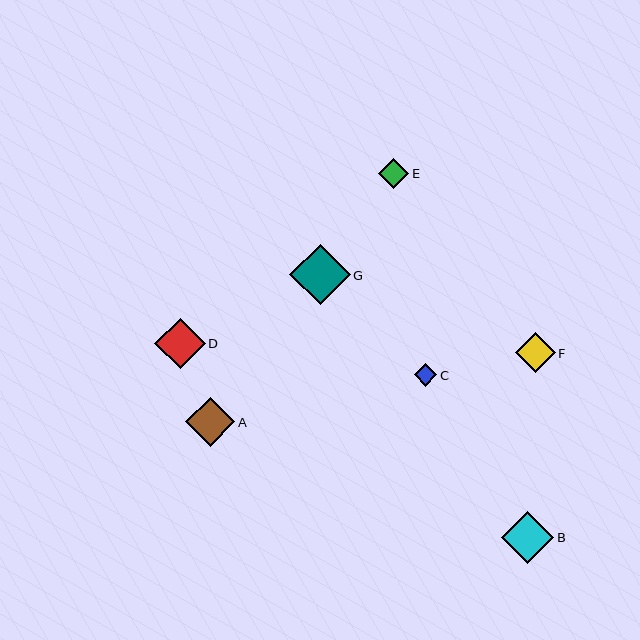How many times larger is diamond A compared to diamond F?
Diamond A is approximately 1.2 times the size of diamond F.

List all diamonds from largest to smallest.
From largest to smallest: G, B, D, A, F, E, C.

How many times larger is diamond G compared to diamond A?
Diamond G is approximately 1.2 times the size of diamond A.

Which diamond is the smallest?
Diamond C is the smallest with a size of approximately 23 pixels.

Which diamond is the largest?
Diamond G is the largest with a size of approximately 60 pixels.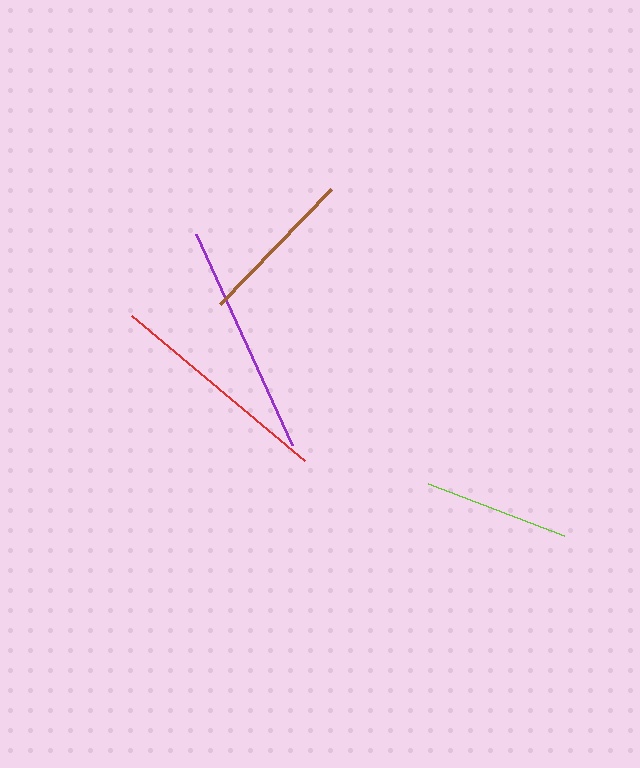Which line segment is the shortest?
The lime line is the shortest at approximately 146 pixels.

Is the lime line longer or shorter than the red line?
The red line is longer than the lime line.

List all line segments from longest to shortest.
From longest to shortest: purple, red, brown, lime.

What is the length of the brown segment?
The brown segment is approximately 161 pixels long.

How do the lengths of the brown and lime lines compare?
The brown and lime lines are approximately the same length.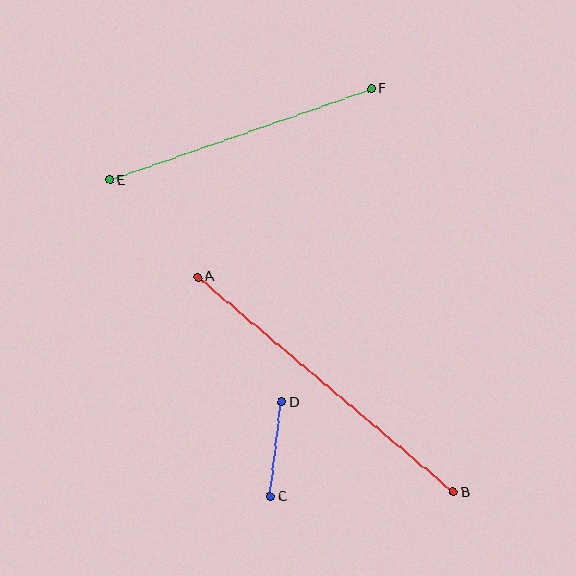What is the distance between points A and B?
The distance is approximately 334 pixels.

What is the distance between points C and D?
The distance is approximately 95 pixels.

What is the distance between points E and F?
The distance is approximately 277 pixels.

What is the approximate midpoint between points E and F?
The midpoint is at approximately (240, 134) pixels.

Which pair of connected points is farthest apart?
Points A and B are farthest apart.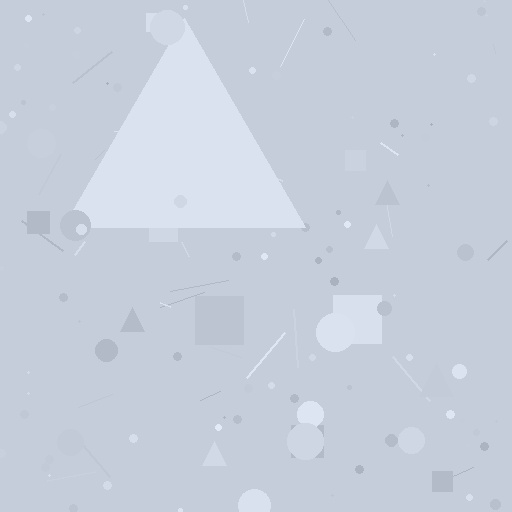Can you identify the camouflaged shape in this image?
The camouflaged shape is a triangle.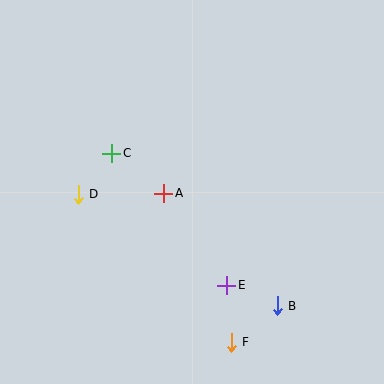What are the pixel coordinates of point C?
Point C is at (112, 153).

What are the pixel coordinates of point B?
Point B is at (277, 306).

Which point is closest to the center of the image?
Point A at (164, 193) is closest to the center.